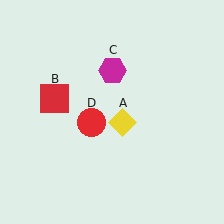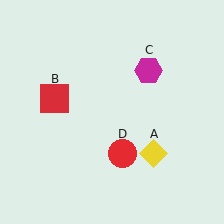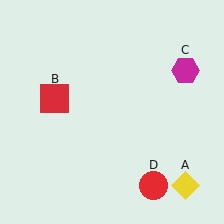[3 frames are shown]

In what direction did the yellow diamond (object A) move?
The yellow diamond (object A) moved down and to the right.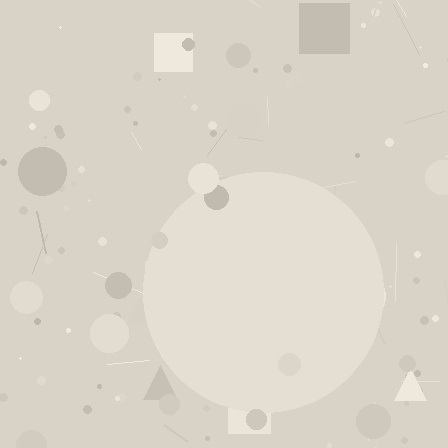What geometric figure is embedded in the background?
A circle is embedded in the background.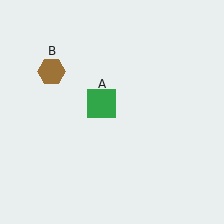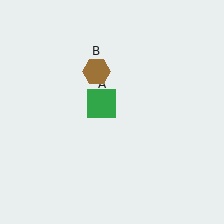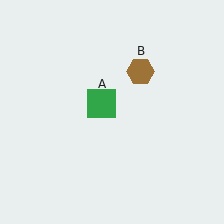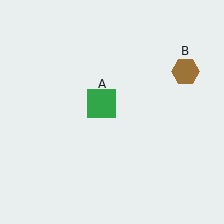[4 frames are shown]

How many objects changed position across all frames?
1 object changed position: brown hexagon (object B).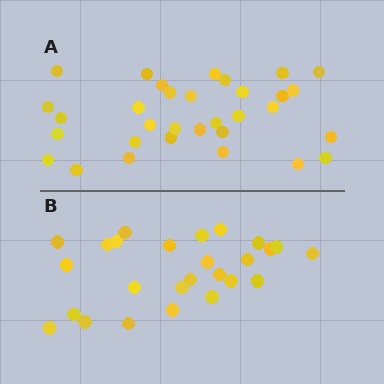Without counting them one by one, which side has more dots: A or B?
Region A (the top region) has more dots.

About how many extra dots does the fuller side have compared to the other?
Region A has about 6 more dots than region B.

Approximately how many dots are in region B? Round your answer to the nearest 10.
About 30 dots. (The exact count is 26, which rounds to 30.)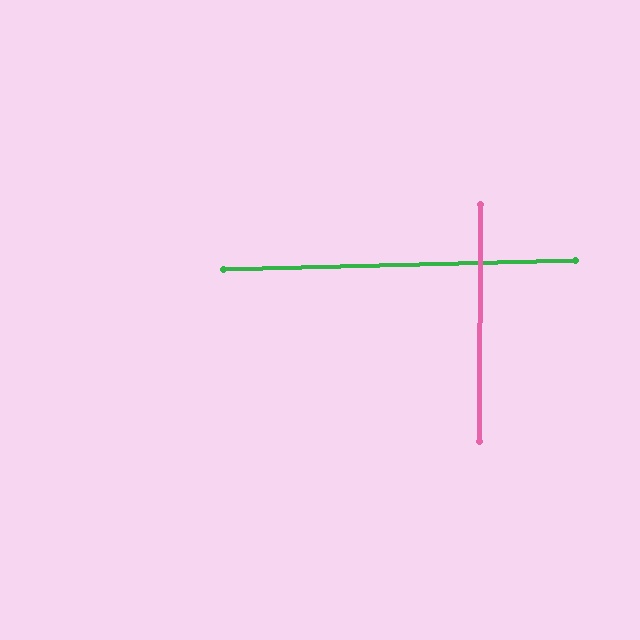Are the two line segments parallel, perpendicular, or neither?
Perpendicular — they meet at approximately 88°.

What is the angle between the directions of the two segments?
Approximately 88 degrees.